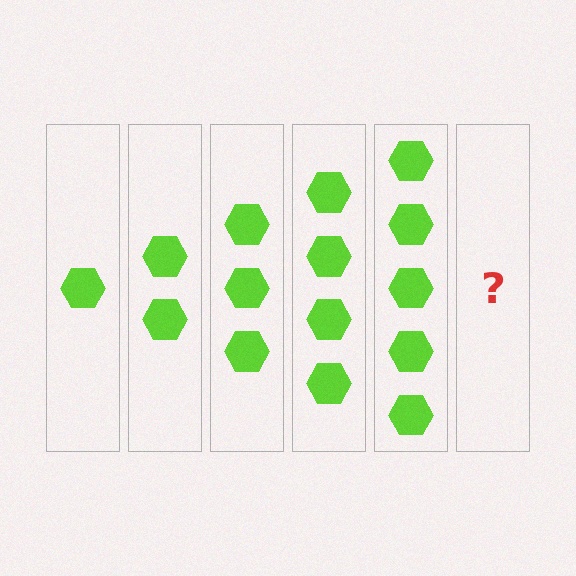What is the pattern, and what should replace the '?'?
The pattern is that each step adds one more hexagon. The '?' should be 6 hexagons.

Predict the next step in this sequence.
The next step is 6 hexagons.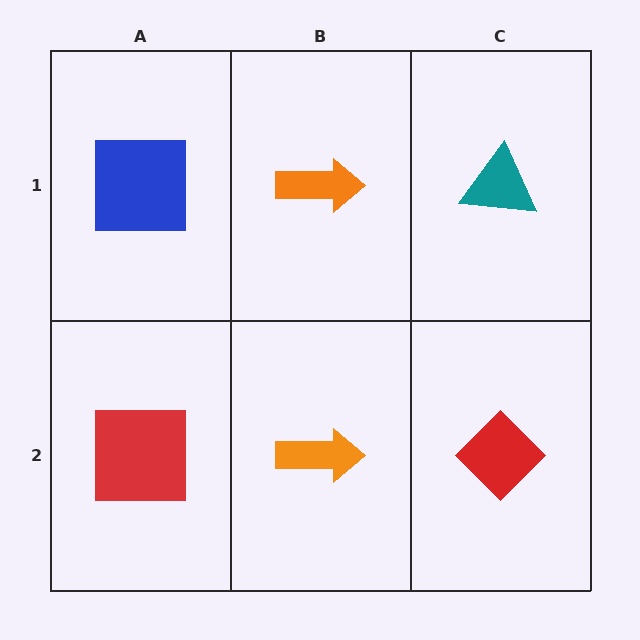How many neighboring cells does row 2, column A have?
2.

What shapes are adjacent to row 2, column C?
A teal triangle (row 1, column C), an orange arrow (row 2, column B).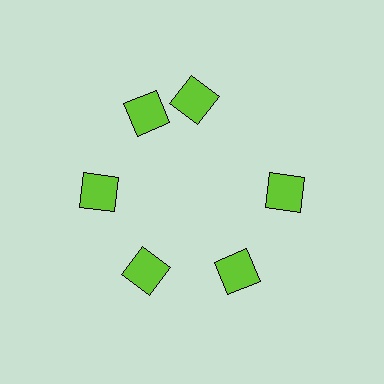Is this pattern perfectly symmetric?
No. The 6 lime diamonds are arranged in a ring, but one element near the 1 o'clock position is rotated out of alignment along the ring, breaking the 6-fold rotational symmetry.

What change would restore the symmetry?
The symmetry would be restored by rotating it back into even spacing with its neighbors so that all 6 diamonds sit at equal angles and equal distance from the center.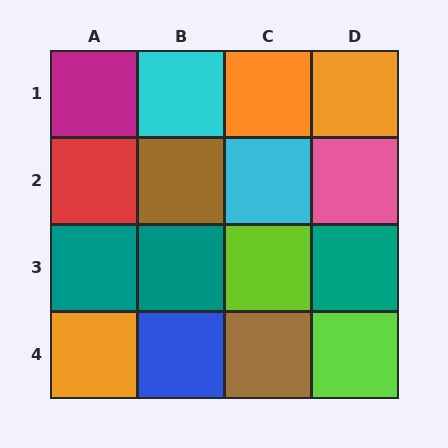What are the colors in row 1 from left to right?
Magenta, cyan, orange, orange.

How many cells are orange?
3 cells are orange.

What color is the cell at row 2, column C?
Cyan.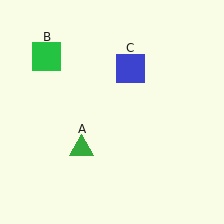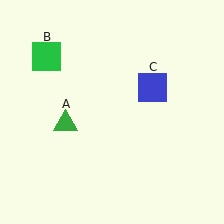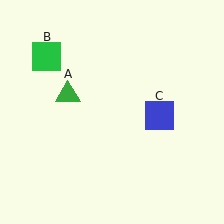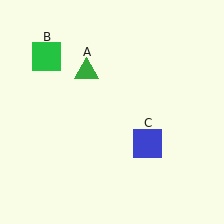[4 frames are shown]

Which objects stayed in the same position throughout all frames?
Green square (object B) remained stationary.